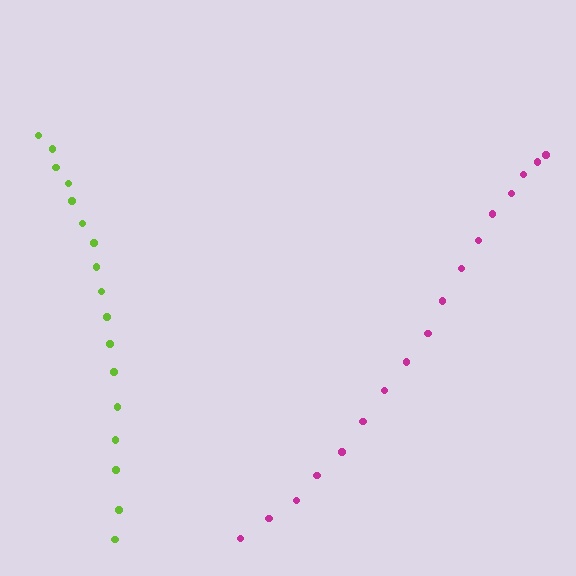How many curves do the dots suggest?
There are 2 distinct paths.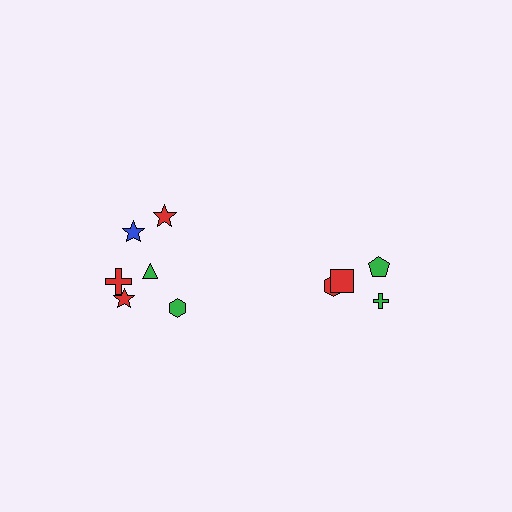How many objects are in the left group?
There are 6 objects.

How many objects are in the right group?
There are 4 objects.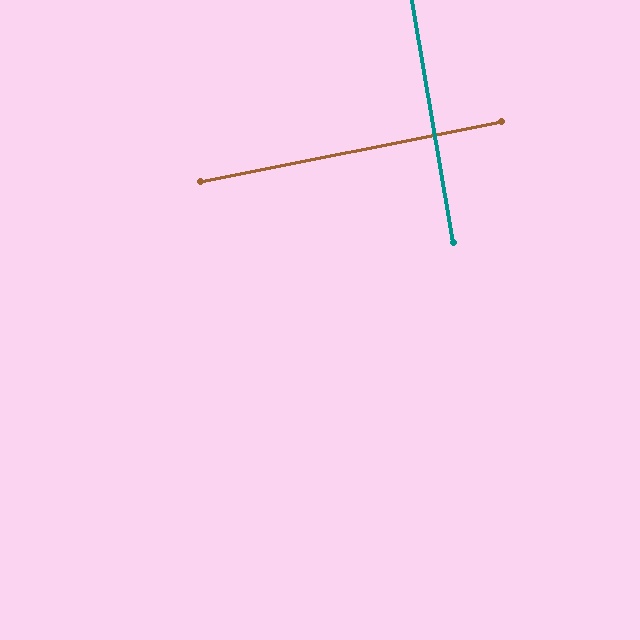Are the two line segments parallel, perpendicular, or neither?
Perpendicular — they meet at approximately 88°.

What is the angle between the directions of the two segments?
Approximately 88 degrees.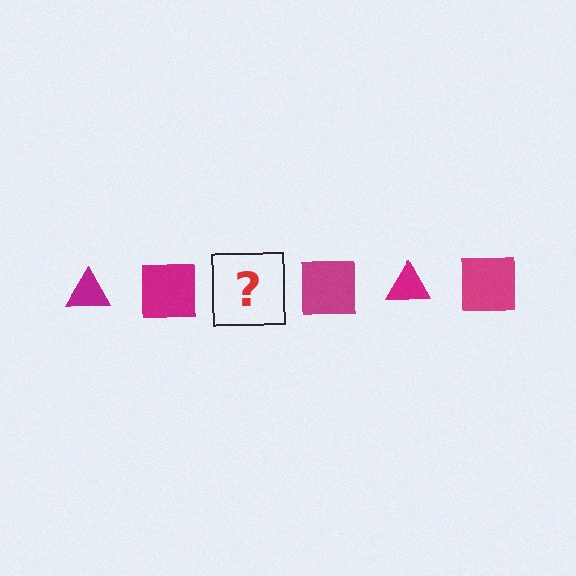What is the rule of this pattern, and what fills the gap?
The rule is that the pattern cycles through triangle, square shapes in magenta. The gap should be filled with a magenta triangle.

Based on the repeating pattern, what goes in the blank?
The blank should be a magenta triangle.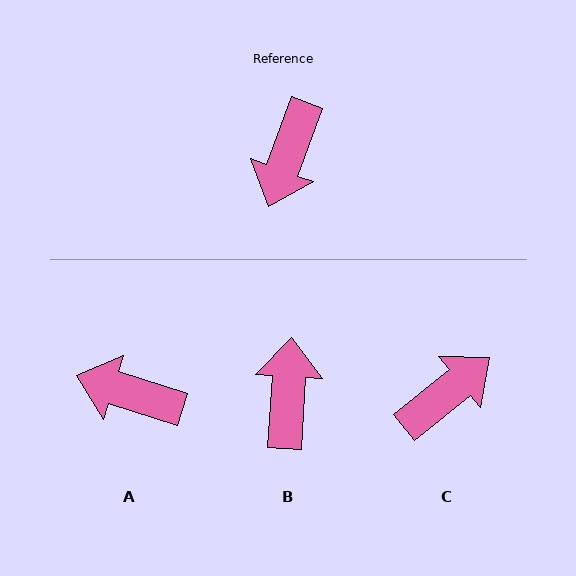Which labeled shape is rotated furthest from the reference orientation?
B, about 163 degrees away.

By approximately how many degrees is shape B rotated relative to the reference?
Approximately 163 degrees clockwise.